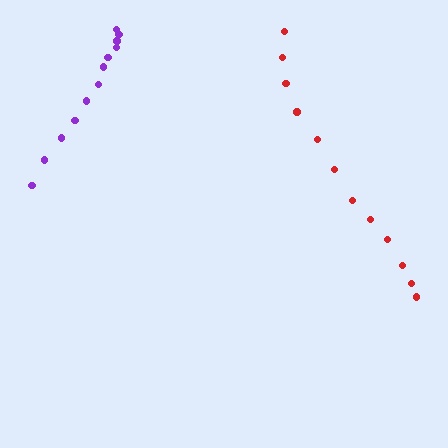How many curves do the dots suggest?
There are 2 distinct paths.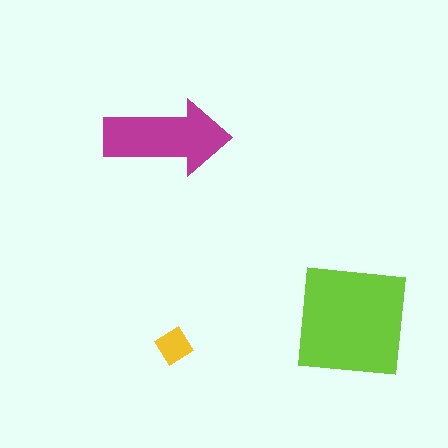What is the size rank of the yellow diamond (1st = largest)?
3rd.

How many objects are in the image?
There are 3 objects in the image.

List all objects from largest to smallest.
The lime square, the magenta arrow, the yellow diamond.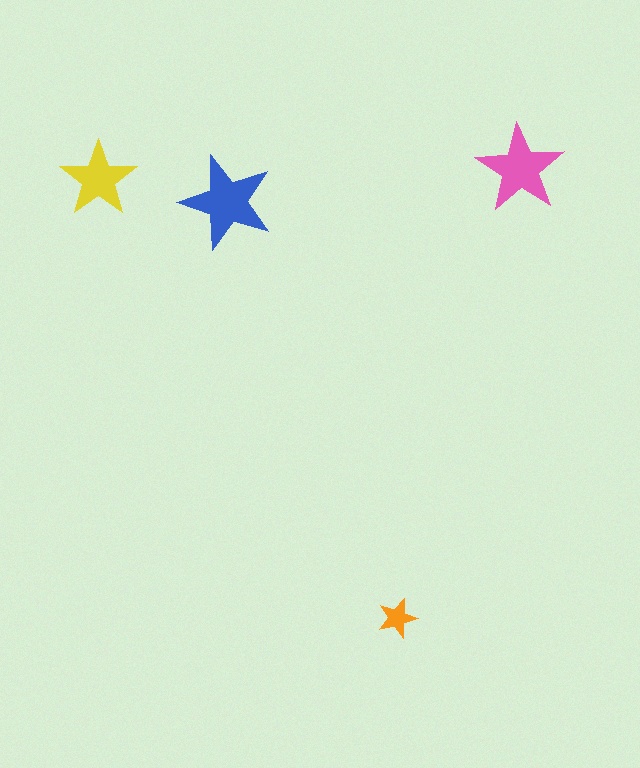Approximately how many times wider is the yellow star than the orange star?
About 2 times wider.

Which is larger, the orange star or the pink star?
The pink one.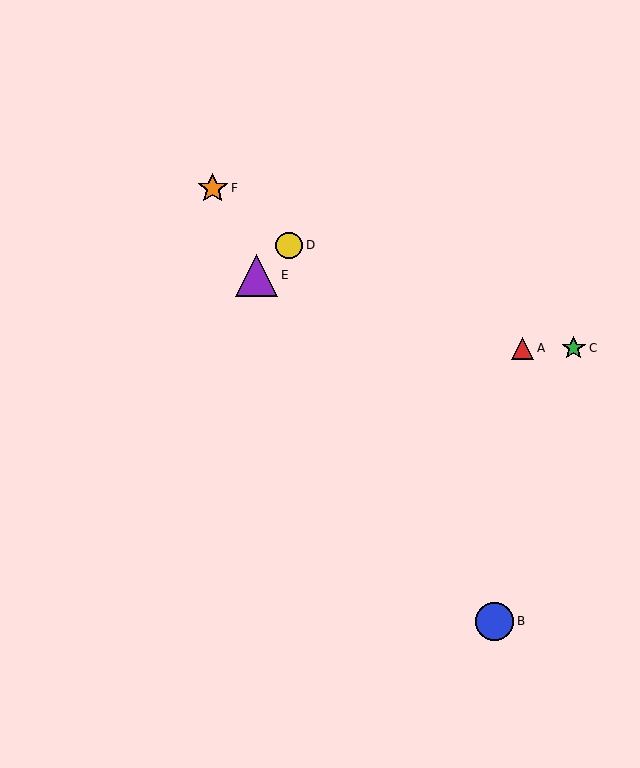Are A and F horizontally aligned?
No, A is at y≈348 and F is at y≈188.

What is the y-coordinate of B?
Object B is at y≈621.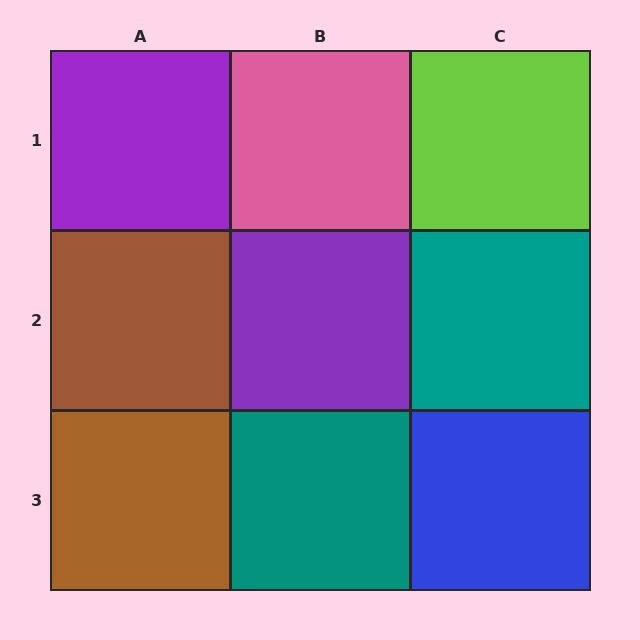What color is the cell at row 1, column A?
Purple.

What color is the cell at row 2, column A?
Brown.